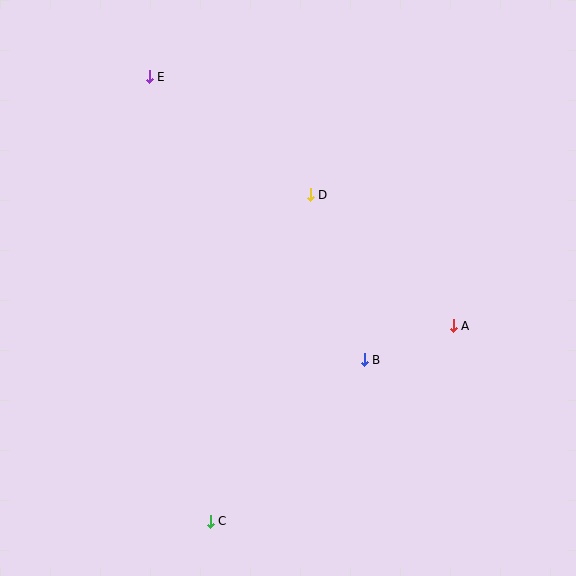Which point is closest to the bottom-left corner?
Point C is closest to the bottom-left corner.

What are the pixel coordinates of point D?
Point D is at (310, 195).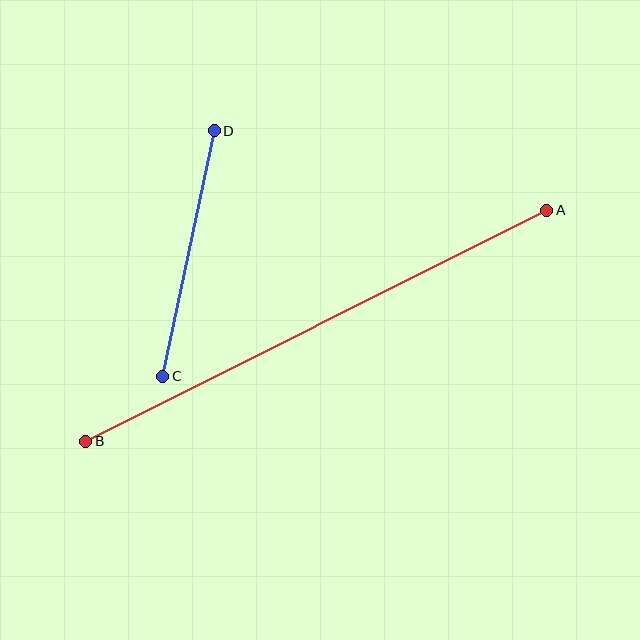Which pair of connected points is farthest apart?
Points A and B are farthest apart.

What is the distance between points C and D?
The distance is approximately 251 pixels.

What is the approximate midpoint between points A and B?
The midpoint is at approximately (316, 326) pixels.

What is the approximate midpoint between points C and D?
The midpoint is at approximately (188, 253) pixels.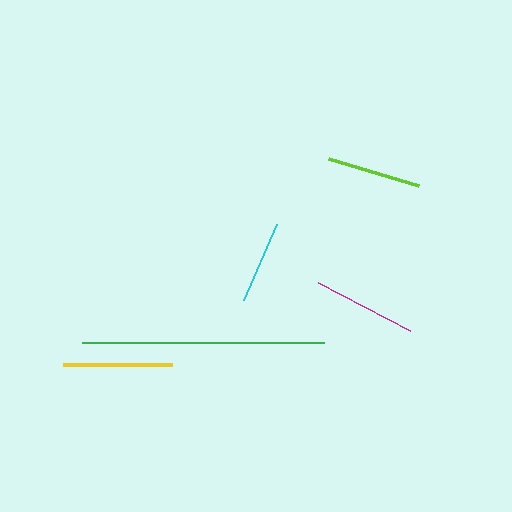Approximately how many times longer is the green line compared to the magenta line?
The green line is approximately 2.3 times the length of the magenta line.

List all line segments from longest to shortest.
From longest to shortest: green, yellow, magenta, lime, cyan.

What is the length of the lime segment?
The lime segment is approximately 94 pixels long.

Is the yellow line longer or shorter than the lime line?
The yellow line is longer than the lime line.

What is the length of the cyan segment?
The cyan segment is approximately 82 pixels long.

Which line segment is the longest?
The green line is the longest at approximately 242 pixels.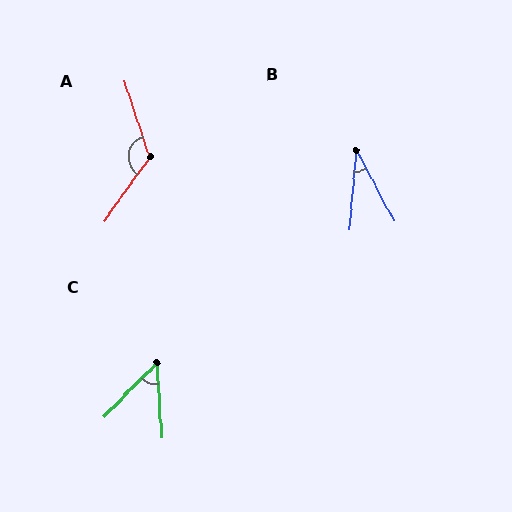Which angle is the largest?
A, at approximately 127 degrees.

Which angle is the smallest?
B, at approximately 33 degrees.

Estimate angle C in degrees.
Approximately 48 degrees.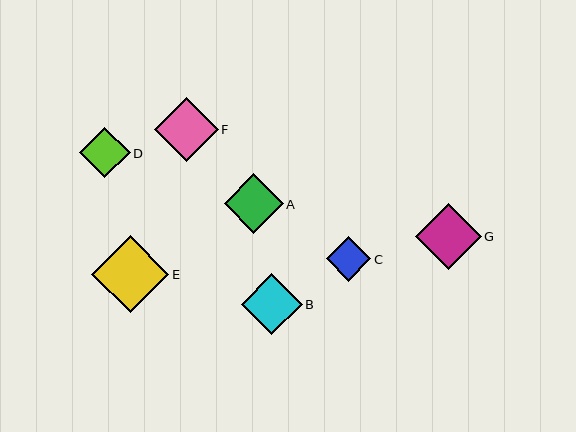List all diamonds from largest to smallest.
From largest to smallest: E, G, F, B, A, D, C.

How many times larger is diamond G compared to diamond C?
Diamond G is approximately 1.5 times the size of diamond C.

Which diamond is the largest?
Diamond E is the largest with a size of approximately 77 pixels.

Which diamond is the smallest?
Diamond C is the smallest with a size of approximately 45 pixels.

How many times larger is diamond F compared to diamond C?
Diamond F is approximately 1.4 times the size of diamond C.